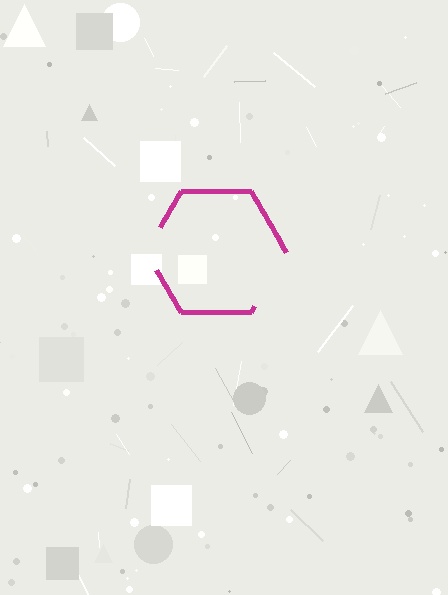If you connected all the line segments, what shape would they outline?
They would outline a hexagon.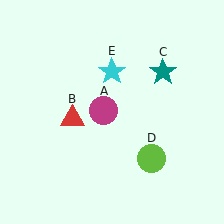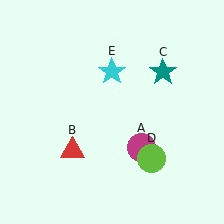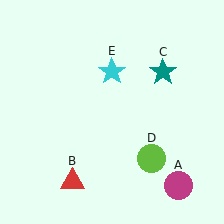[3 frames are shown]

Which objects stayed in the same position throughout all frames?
Teal star (object C) and lime circle (object D) and cyan star (object E) remained stationary.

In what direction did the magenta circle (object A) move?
The magenta circle (object A) moved down and to the right.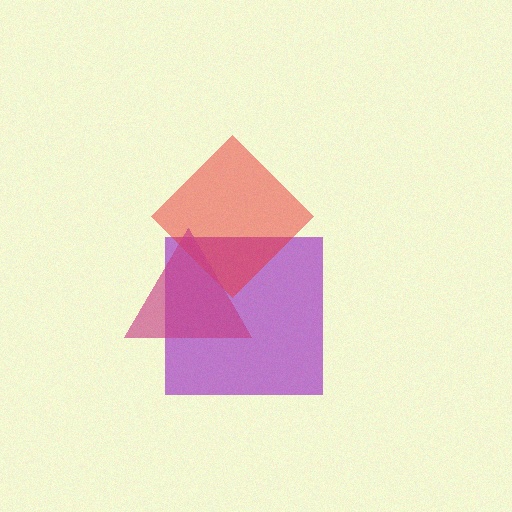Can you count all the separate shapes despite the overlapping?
Yes, there are 3 separate shapes.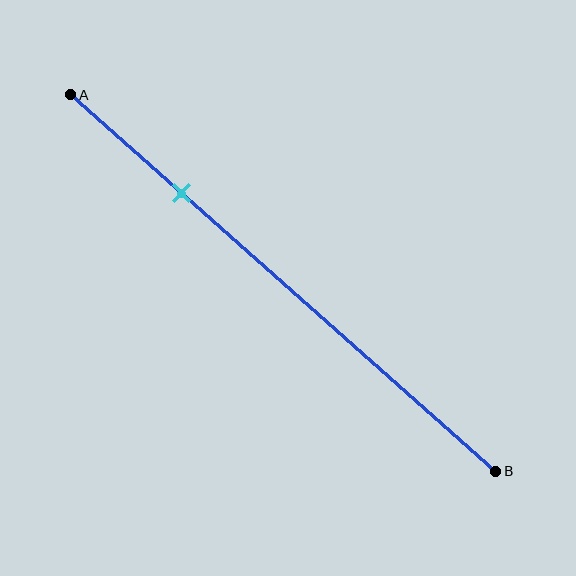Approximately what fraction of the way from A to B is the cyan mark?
The cyan mark is approximately 25% of the way from A to B.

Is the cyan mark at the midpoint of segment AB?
No, the mark is at about 25% from A, not at the 50% midpoint.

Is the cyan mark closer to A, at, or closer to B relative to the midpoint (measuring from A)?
The cyan mark is closer to point A than the midpoint of segment AB.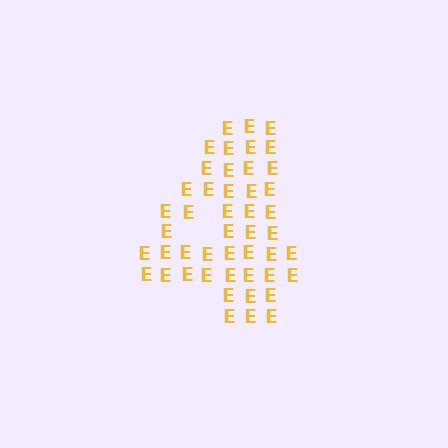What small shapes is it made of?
It is made of small letter E's.